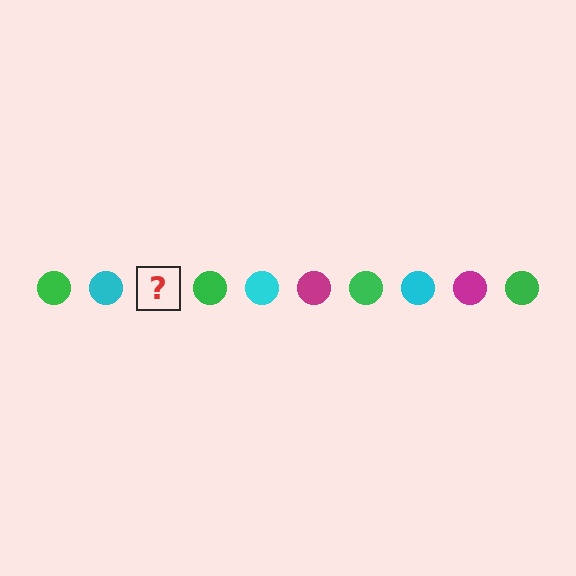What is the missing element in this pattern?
The missing element is a magenta circle.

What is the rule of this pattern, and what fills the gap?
The rule is that the pattern cycles through green, cyan, magenta circles. The gap should be filled with a magenta circle.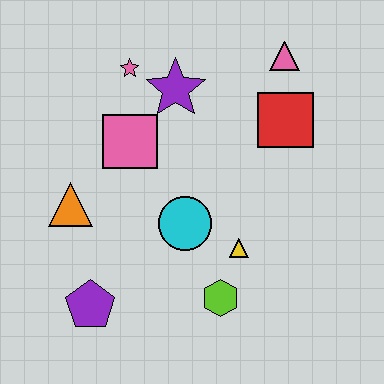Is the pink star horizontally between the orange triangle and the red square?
Yes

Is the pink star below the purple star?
No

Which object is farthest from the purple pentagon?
The pink triangle is farthest from the purple pentagon.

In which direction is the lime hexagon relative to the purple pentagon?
The lime hexagon is to the right of the purple pentagon.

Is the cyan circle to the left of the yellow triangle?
Yes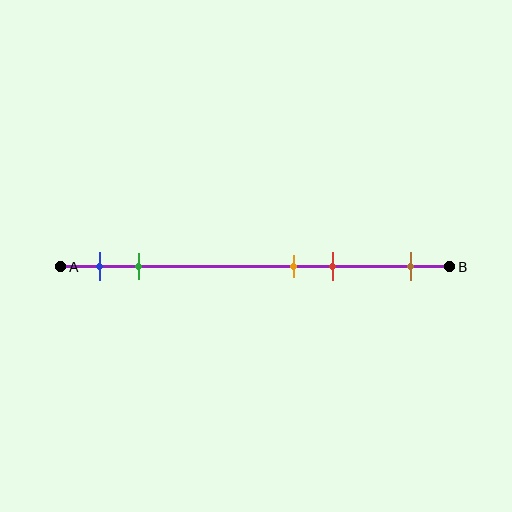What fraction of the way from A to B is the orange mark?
The orange mark is approximately 60% (0.6) of the way from A to B.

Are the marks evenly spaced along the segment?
No, the marks are not evenly spaced.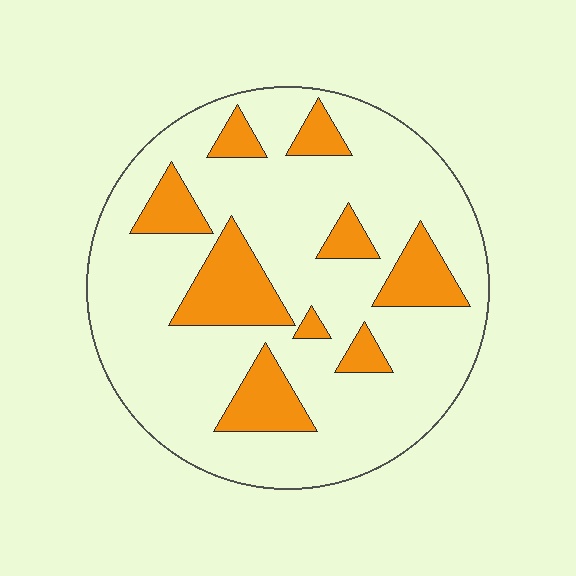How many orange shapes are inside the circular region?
9.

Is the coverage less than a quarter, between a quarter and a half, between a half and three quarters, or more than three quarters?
Less than a quarter.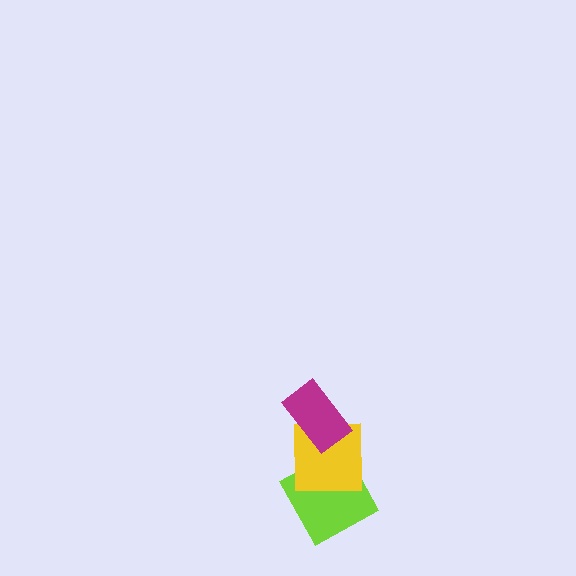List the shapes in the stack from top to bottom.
From top to bottom: the magenta rectangle, the yellow square, the lime square.